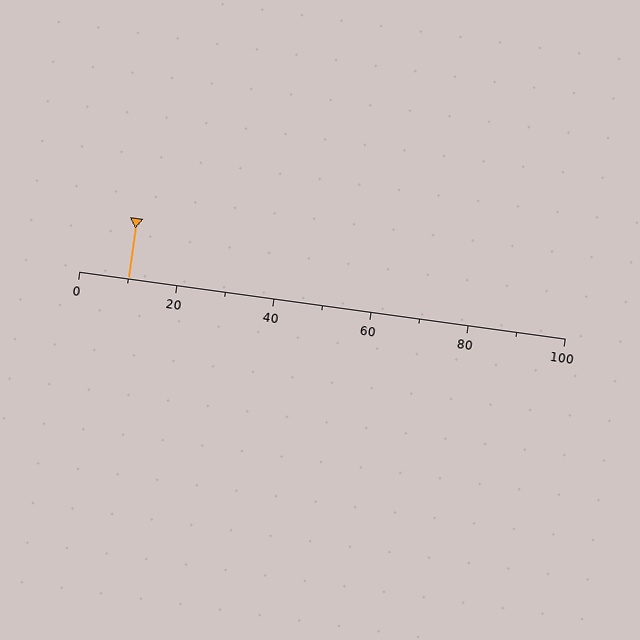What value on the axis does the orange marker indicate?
The marker indicates approximately 10.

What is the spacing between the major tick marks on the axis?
The major ticks are spaced 20 apart.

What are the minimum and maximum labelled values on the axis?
The axis runs from 0 to 100.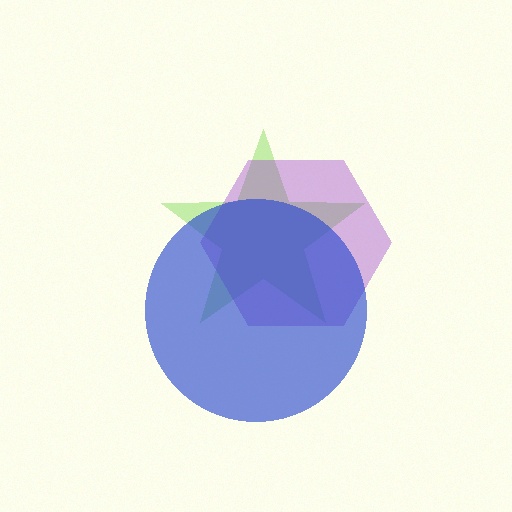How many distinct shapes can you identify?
There are 3 distinct shapes: a lime star, a purple hexagon, a blue circle.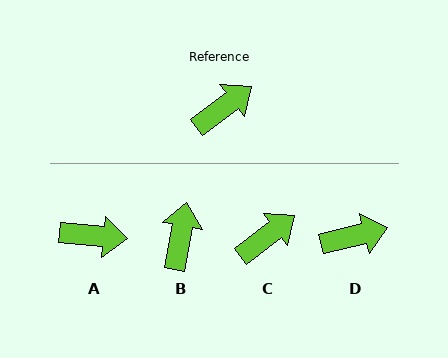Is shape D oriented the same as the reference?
No, it is off by about 23 degrees.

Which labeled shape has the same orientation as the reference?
C.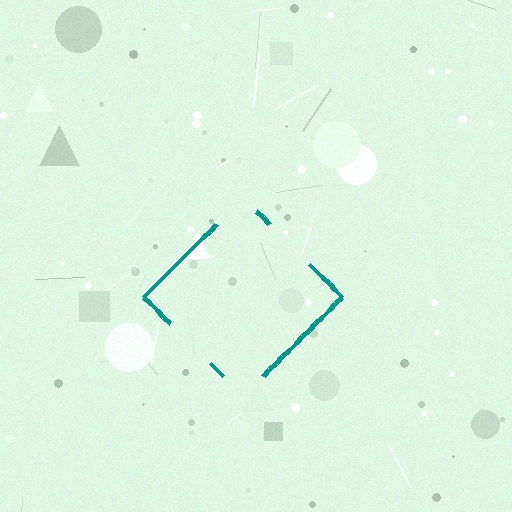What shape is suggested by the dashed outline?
The dashed outline suggests a diamond.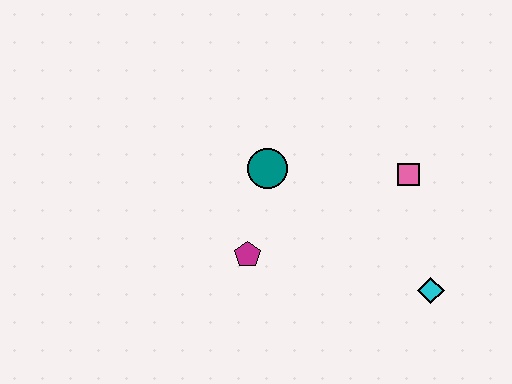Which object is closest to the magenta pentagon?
The teal circle is closest to the magenta pentagon.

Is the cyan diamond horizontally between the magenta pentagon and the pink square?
No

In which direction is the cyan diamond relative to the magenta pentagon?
The cyan diamond is to the right of the magenta pentagon.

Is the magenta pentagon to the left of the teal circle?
Yes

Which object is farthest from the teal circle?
The cyan diamond is farthest from the teal circle.